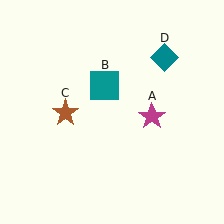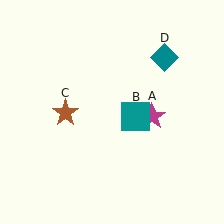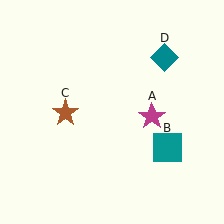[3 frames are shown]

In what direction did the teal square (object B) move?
The teal square (object B) moved down and to the right.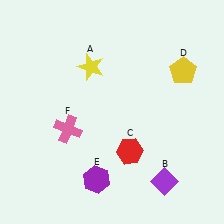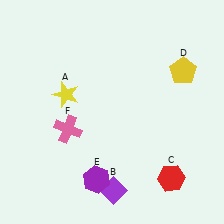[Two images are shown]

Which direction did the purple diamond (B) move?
The purple diamond (B) moved left.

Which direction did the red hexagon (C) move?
The red hexagon (C) moved right.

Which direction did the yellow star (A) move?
The yellow star (A) moved down.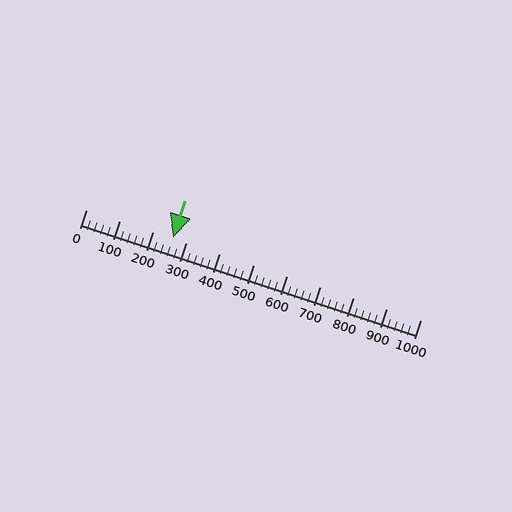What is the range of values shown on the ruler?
The ruler shows values from 0 to 1000.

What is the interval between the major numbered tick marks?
The major tick marks are spaced 100 units apart.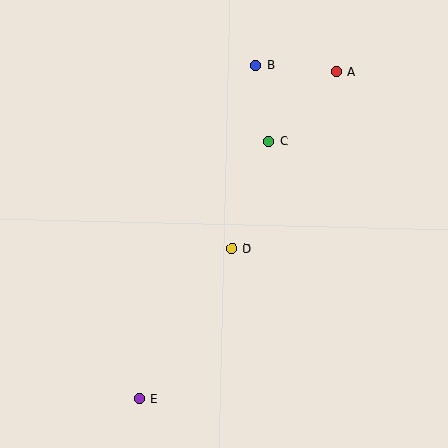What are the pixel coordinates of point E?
Point E is at (139, 399).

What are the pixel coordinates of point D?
Point D is at (232, 248).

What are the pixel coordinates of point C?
Point C is at (269, 141).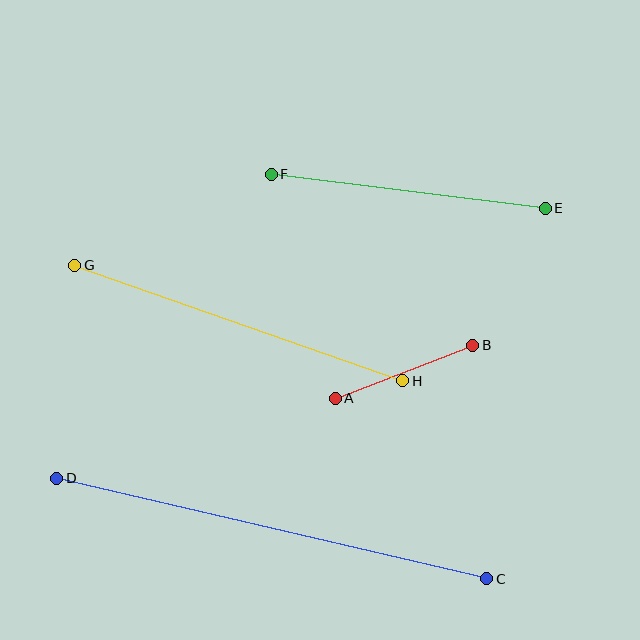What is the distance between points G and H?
The distance is approximately 348 pixels.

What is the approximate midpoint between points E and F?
The midpoint is at approximately (408, 191) pixels.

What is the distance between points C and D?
The distance is approximately 442 pixels.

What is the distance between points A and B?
The distance is approximately 147 pixels.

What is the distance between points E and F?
The distance is approximately 276 pixels.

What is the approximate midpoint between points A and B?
The midpoint is at approximately (404, 372) pixels.